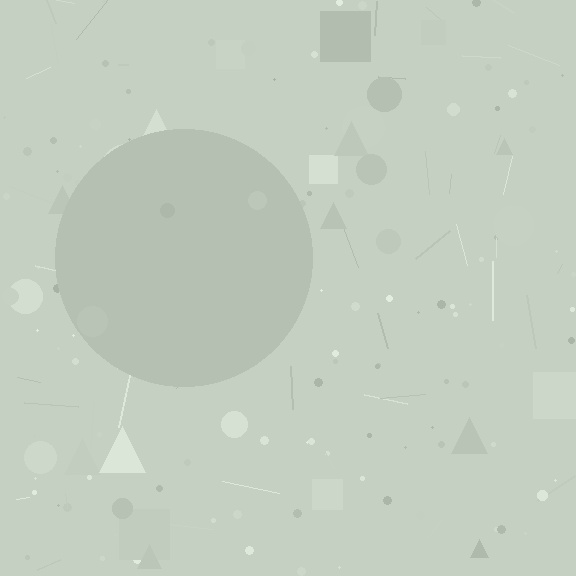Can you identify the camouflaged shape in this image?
The camouflaged shape is a circle.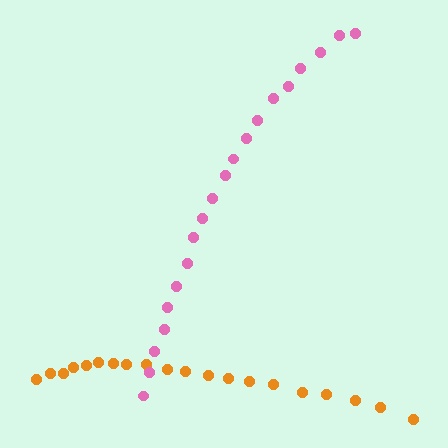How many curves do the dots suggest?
There are 2 distinct paths.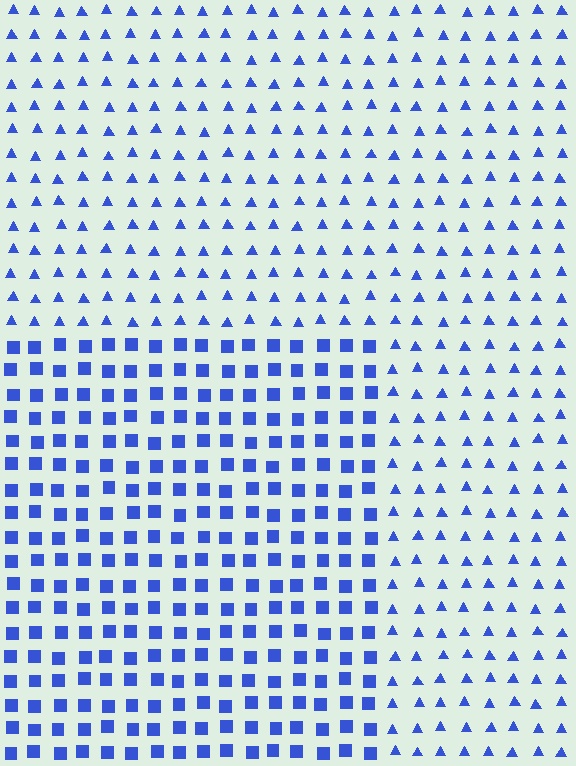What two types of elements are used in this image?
The image uses squares inside the rectangle region and triangles outside it.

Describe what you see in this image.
The image is filled with small blue elements arranged in a uniform grid. A rectangle-shaped region contains squares, while the surrounding area contains triangles. The boundary is defined purely by the change in element shape.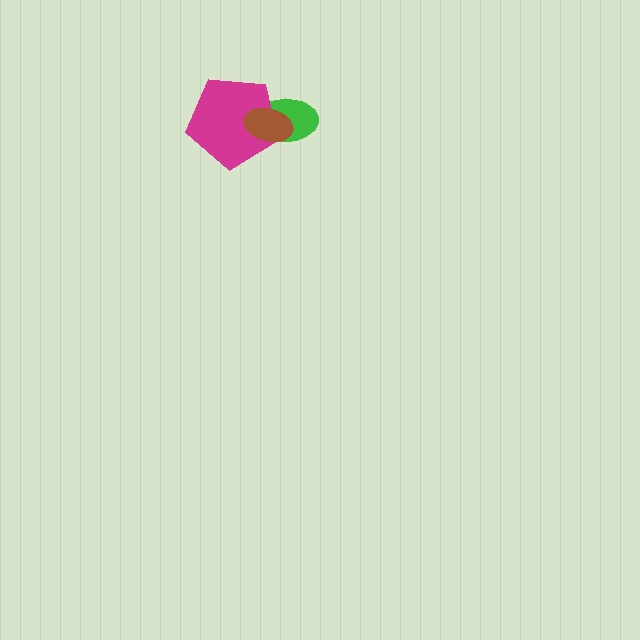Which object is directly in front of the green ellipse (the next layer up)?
The magenta pentagon is directly in front of the green ellipse.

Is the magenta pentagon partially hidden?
Yes, it is partially covered by another shape.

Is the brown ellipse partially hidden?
No, no other shape covers it.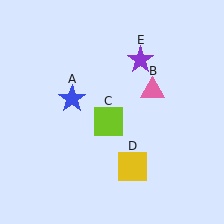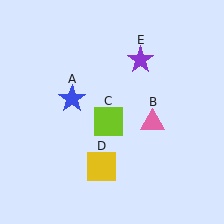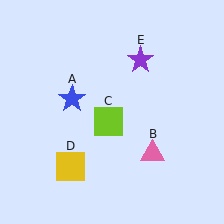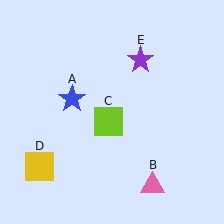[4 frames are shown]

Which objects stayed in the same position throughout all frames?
Blue star (object A) and lime square (object C) and purple star (object E) remained stationary.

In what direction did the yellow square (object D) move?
The yellow square (object D) moved left.